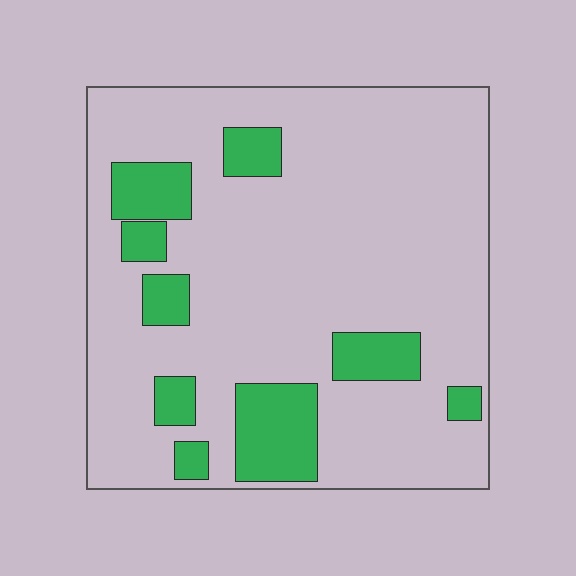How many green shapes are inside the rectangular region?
9.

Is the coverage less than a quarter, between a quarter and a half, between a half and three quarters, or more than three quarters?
Less than a quarter.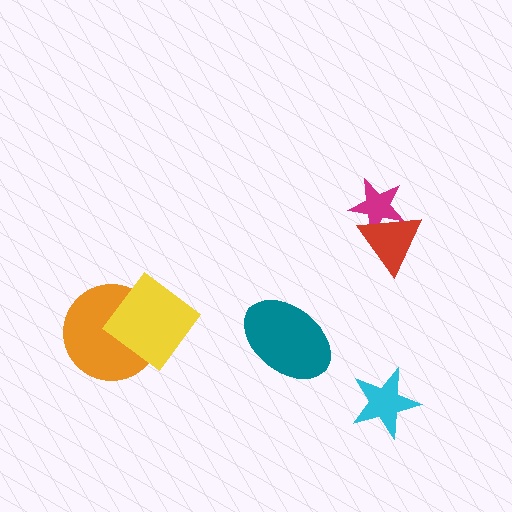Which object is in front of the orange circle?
The yellow diamond is in front of the orange circle.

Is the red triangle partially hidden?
No, no other shape covers it.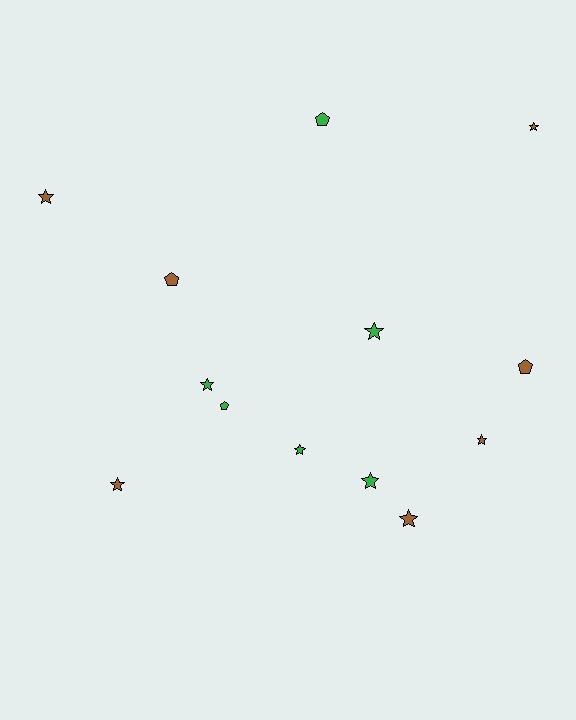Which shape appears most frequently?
Star, with 9 objects.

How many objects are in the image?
There are 13 objects.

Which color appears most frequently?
Brown, with 7 objects.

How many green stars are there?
There are 4 green stars.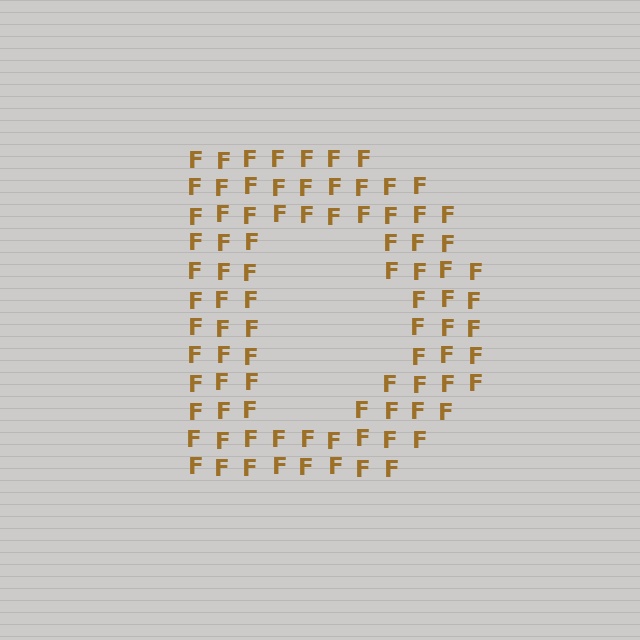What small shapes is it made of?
It is made of small letter F's.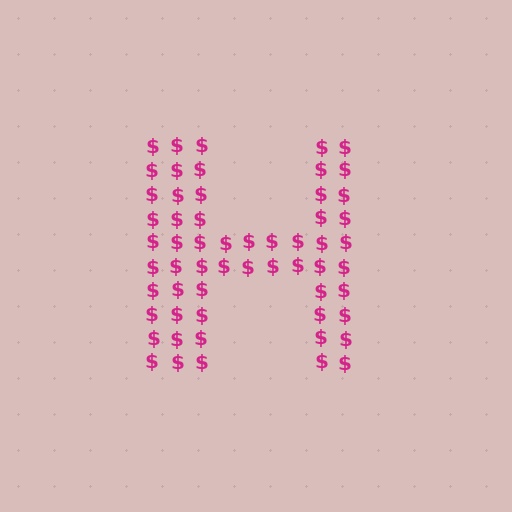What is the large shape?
The large shape is the letter H.